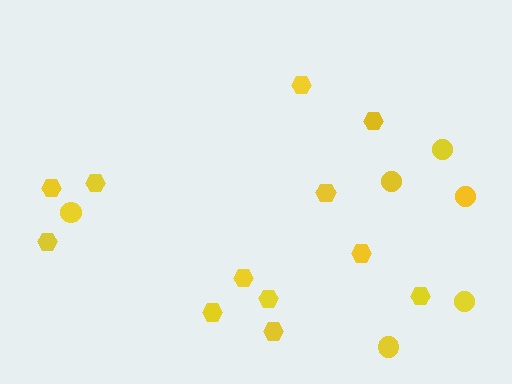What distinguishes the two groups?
There are 2 groups: one group of hexagons (12) and one group of circles (6).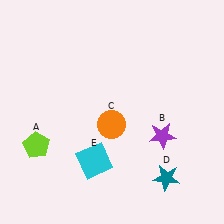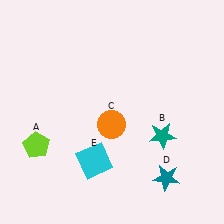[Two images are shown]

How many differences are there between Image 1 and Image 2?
There is 1 difference between the two images.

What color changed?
The star (B) changed from purple in Image 1 to teal in Image 2.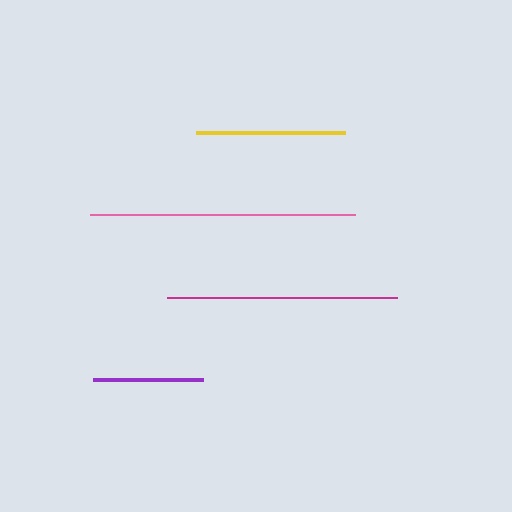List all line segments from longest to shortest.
From longest to shortest: pink, magenta, yellow, purple.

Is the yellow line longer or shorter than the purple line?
The yellow line is longer than the purple line.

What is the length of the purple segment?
The purple segment is approximately 110 pixels long.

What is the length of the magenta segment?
The magenta segment is approximately 230 pixels long.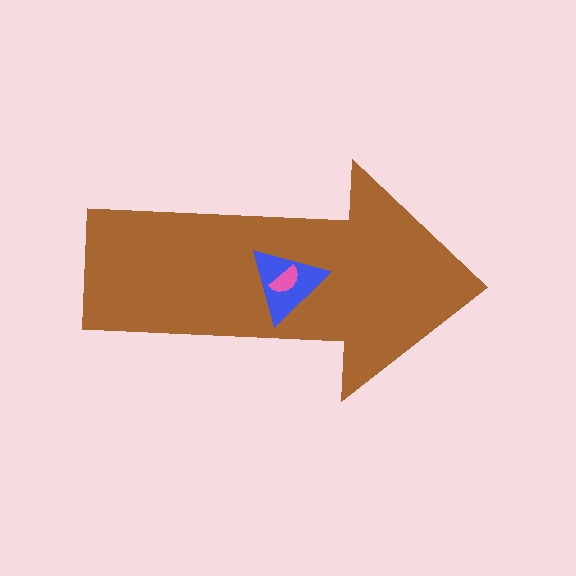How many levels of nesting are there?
3.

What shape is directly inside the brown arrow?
The blue triangle.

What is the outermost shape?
The brown arrow.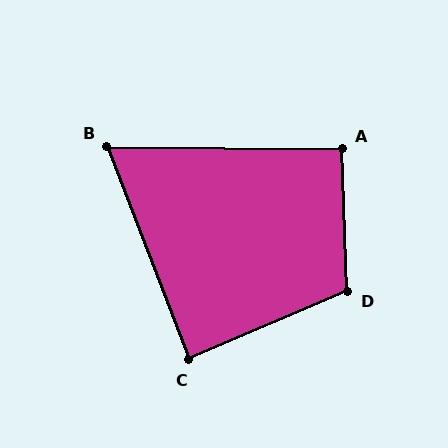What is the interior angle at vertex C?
Approximately 87 degrees (approximately right).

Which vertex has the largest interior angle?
D, at approximately 111 degrees.